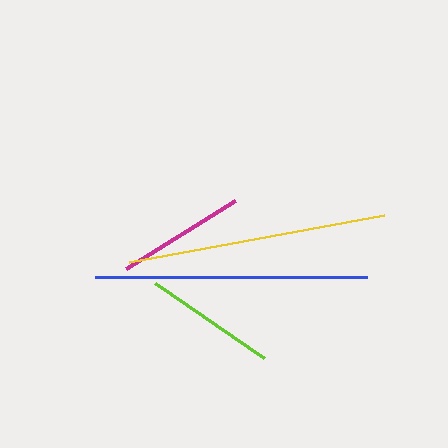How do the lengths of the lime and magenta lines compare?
The lime and magenta lines are approximately the same length.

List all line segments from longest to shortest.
From longest to shortest: blue, yellow, lime, magenta, purple.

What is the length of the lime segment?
The lime segment is approximately 132 pixels long.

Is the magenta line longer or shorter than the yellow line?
The yellow line is longer than the magenta line.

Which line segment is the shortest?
The purple line is the shortest at approximately 93 pixels.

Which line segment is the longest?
The blue line is the longest at approximately 272 pixels.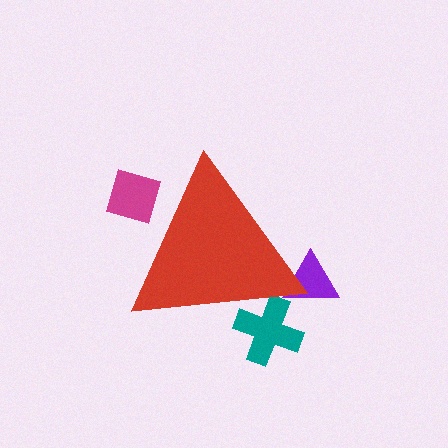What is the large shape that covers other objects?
A red triangle.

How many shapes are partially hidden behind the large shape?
3 shapes are partially hidden.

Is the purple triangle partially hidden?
Yes, the purple triangle is partially hidden behind the red triangle.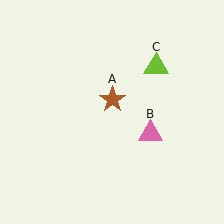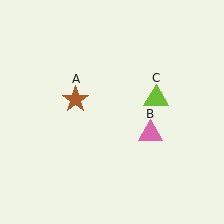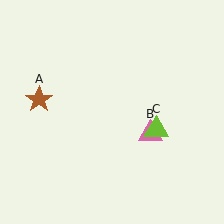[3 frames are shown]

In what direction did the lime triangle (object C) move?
The lime triangle (object C) moved down.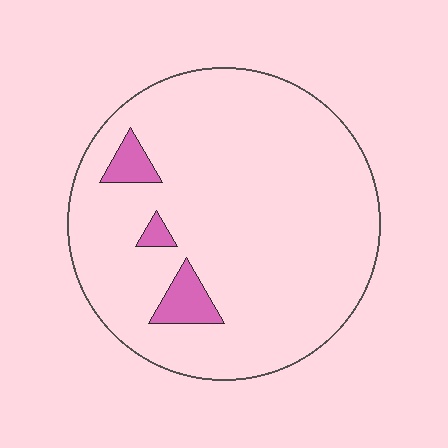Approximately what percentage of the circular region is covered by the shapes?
Approximately 5%.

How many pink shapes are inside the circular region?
3.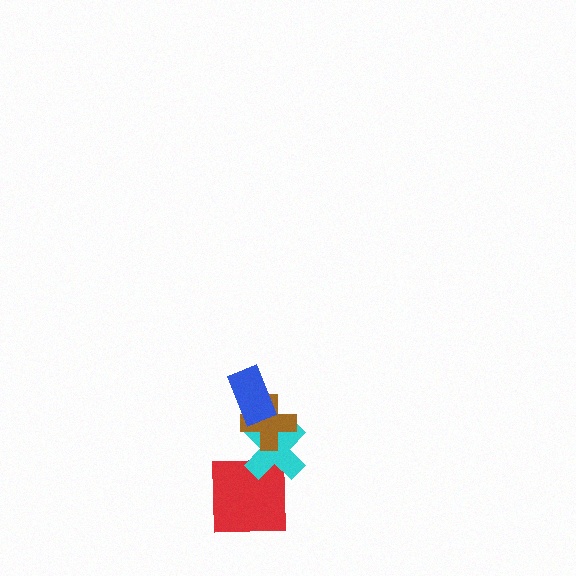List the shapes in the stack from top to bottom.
From top to bottom: the blue rectangle, the brown cross, the cyan cross, the red square.